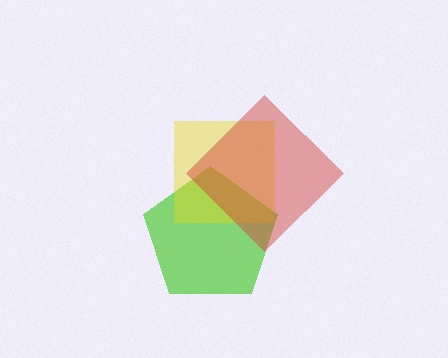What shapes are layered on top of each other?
The layered shapes are: a lime pentagon, a yellow square, a red diamond.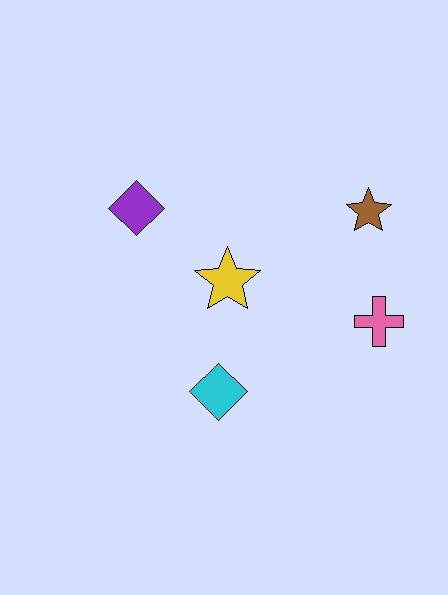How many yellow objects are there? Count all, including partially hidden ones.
There is 1 yellow object.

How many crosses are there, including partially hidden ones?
There is 1 cross.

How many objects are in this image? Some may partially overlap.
There are 5 objects.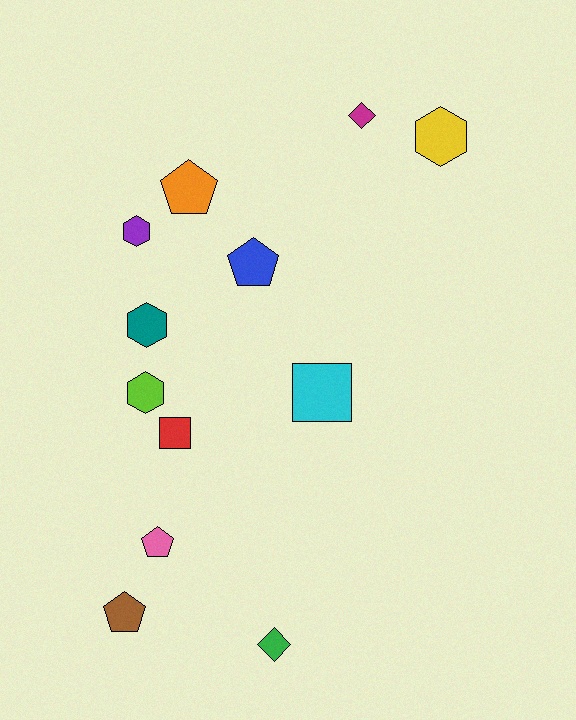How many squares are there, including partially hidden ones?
There are 2 squares.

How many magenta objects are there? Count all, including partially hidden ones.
There is 1 magenta object.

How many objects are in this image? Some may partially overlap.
There are 12 objects.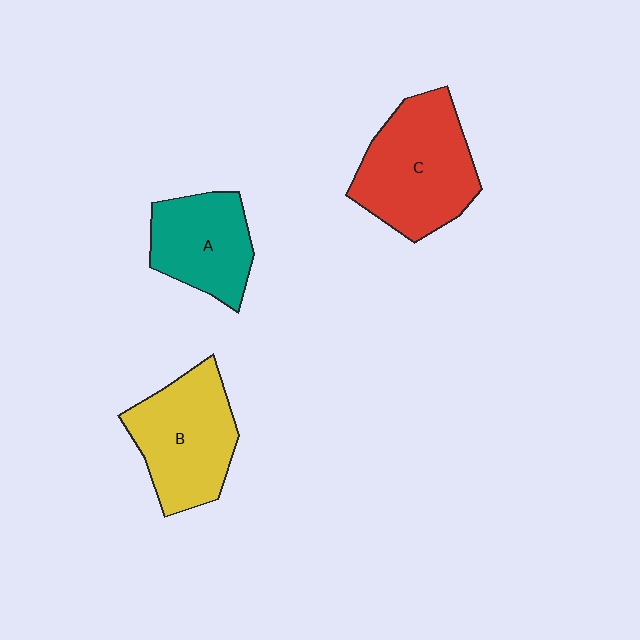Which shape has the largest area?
Shape C (red).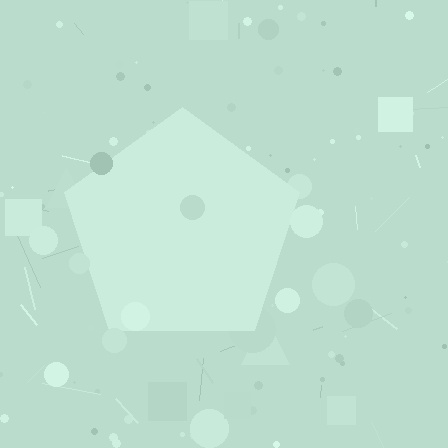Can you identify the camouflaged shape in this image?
The camouflaged shape is a pentagon.